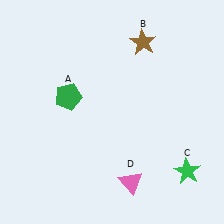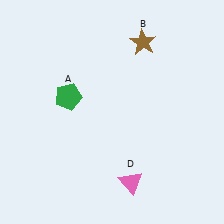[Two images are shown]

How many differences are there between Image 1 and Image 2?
There is 1 difference between the two images.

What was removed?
The green star (C) was removed in Image 2.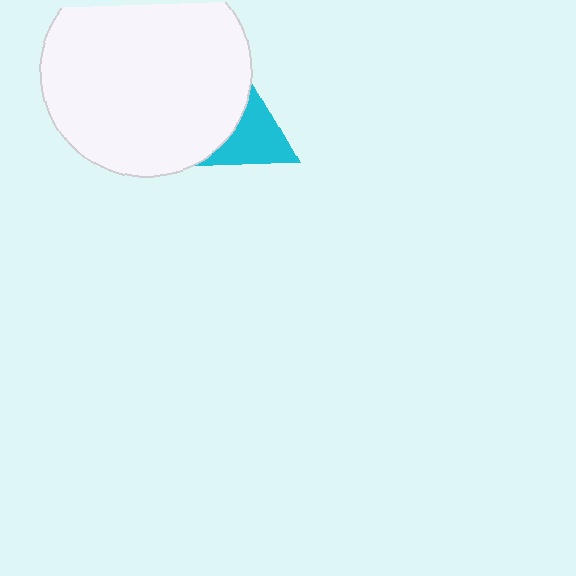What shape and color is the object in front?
The object in front is a white circle.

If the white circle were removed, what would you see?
You would see the complete cyan triangle.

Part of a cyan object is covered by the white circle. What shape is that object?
It is a triangle.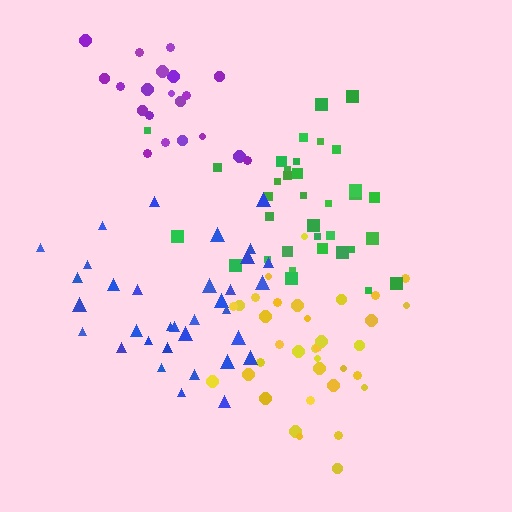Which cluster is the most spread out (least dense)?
Blue.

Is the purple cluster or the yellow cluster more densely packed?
Yellow.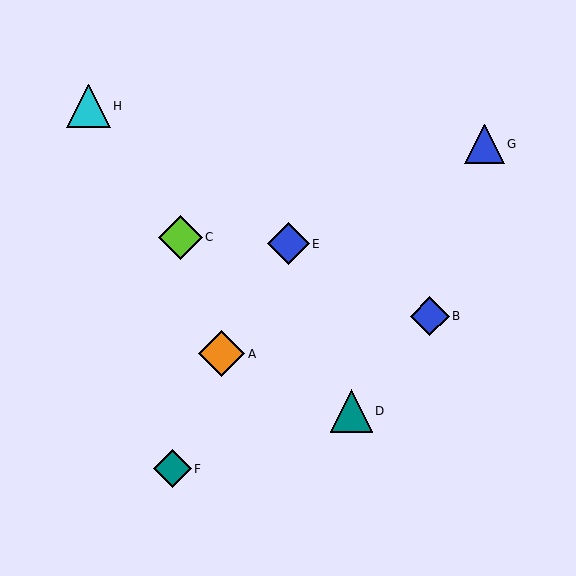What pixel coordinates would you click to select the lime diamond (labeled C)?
Click at (180, 237) to select the lime diamond C.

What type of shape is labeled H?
Shape H is a cyan triangle.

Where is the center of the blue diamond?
The center of the blue diamond is at (289, 244).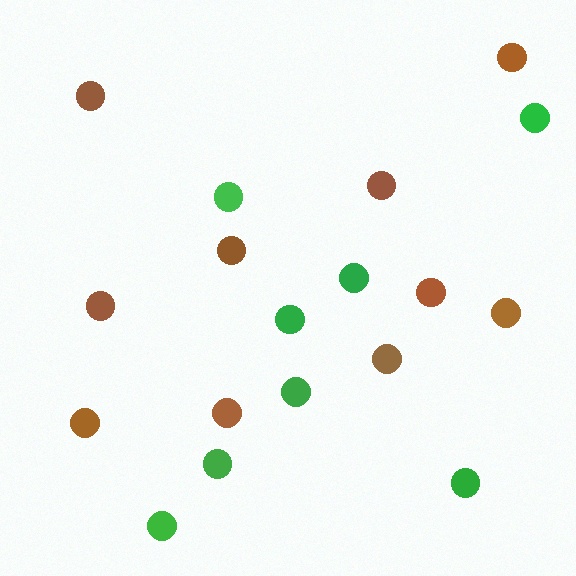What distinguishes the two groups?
There are 2 groups: one group of brown circles (10) and one group of green circles (8).